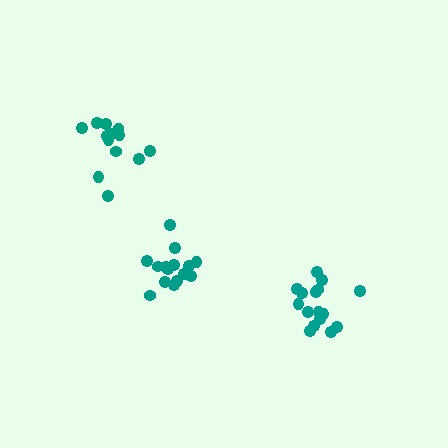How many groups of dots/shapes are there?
There are 3 groups.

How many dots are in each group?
Group 1: 16 dots, Group 2: 15 dots, Group 3: 13 dots (44 total).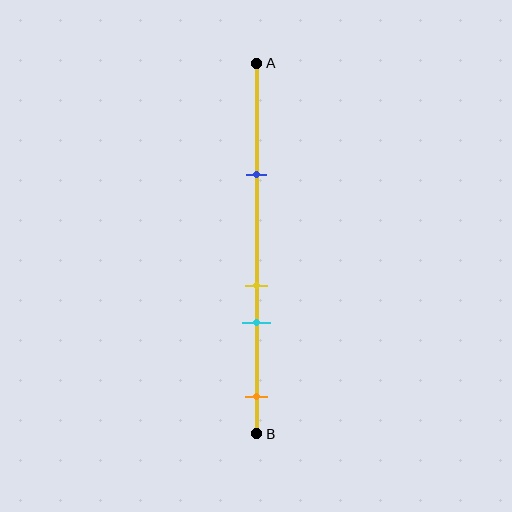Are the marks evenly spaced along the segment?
No, the marks are not evenly spaced.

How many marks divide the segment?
There are 4 marks dividing the segment.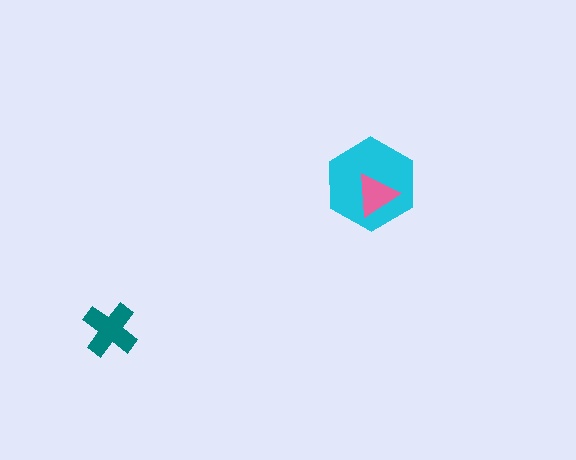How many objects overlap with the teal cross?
0 objects overlap with the teal cross.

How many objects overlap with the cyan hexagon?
1 object overlaps with the cyan hexagon.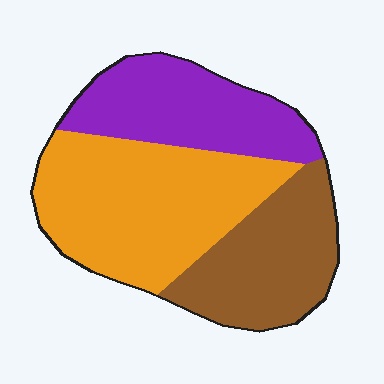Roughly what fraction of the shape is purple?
Purple takes up between a sixth and a third of the shape.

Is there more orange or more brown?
Orange.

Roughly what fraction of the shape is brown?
Brown covers 28% of the shape.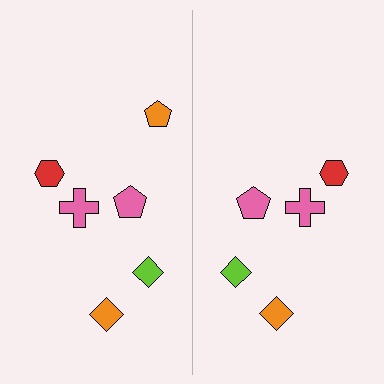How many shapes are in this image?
There are 11 shapes in this image.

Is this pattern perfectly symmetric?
No, the pattern is not perfectly symmetric. A orange pentagon is missing from the right side.